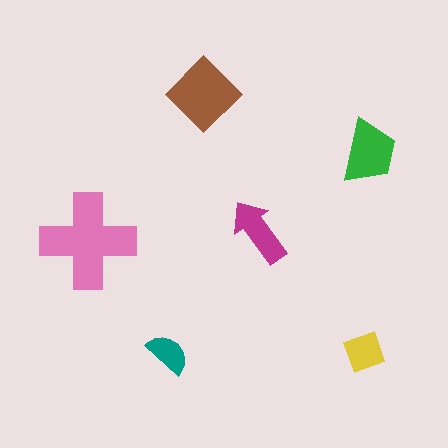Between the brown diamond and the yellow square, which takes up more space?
The brown diamond.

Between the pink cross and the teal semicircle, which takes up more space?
The pink cross.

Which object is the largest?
The pink cross.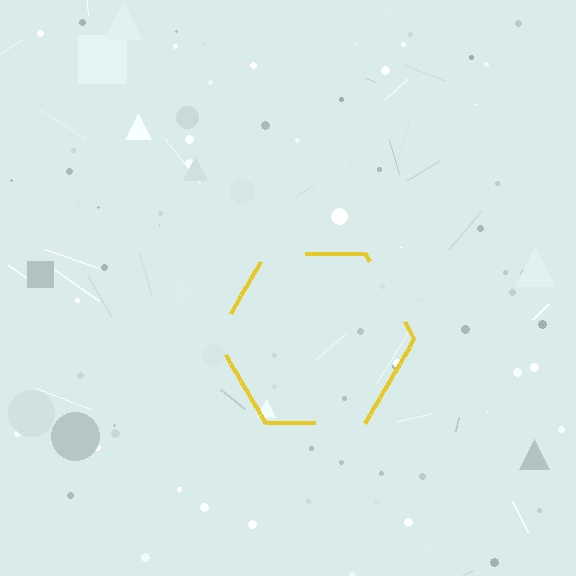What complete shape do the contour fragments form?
The contour fragments form a hexagon.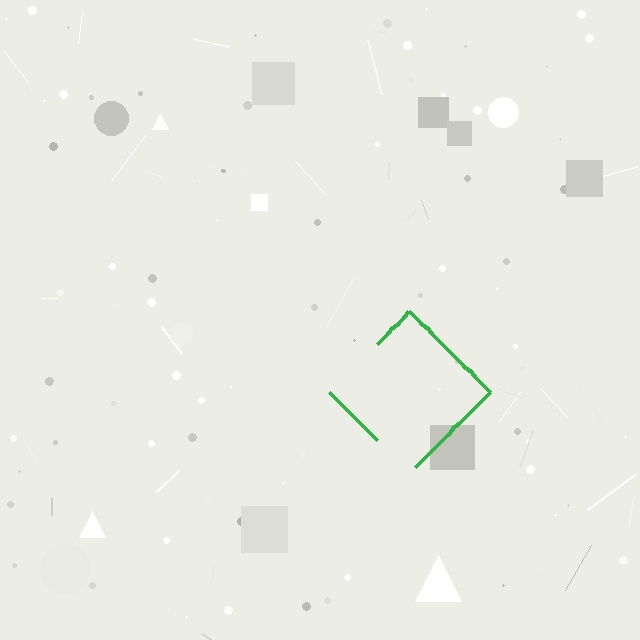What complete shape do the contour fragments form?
The contour fragments form a diamond.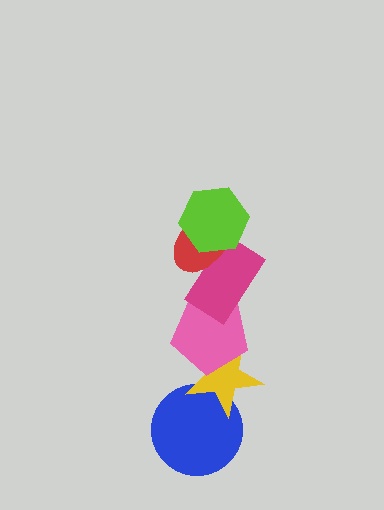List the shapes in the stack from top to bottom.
From top to bottom: the lime hexagon, the red ellipse, the magenta rectangle, the pink pentagon, the yellow star, the blue circle.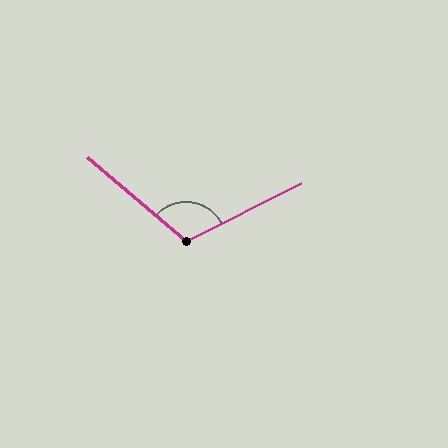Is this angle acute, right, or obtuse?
It is obtuse.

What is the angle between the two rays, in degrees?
Approximately 113 degrees.